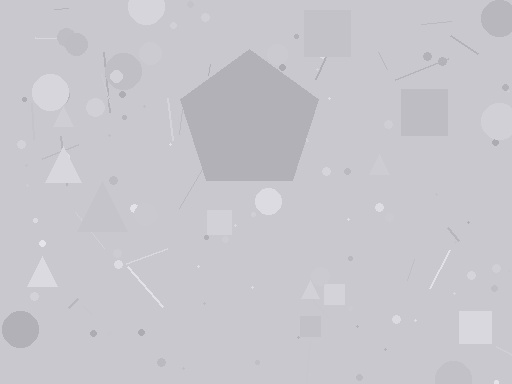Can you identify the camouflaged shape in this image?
The camouflaged shape is a pentagon.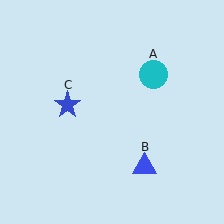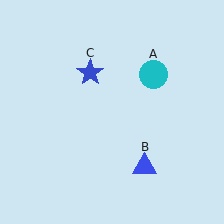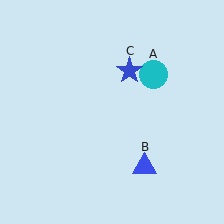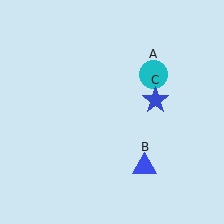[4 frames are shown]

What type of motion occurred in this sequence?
The blue star (object C) rotated clockwise around the center of the scene.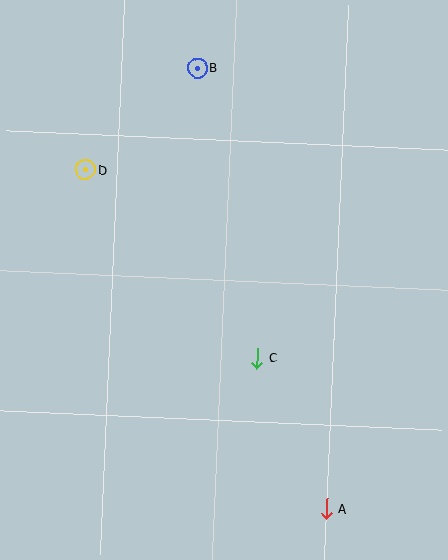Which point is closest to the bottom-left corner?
Point C is closest to the bottom-left corner.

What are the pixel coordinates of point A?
Point A is at (326, 509).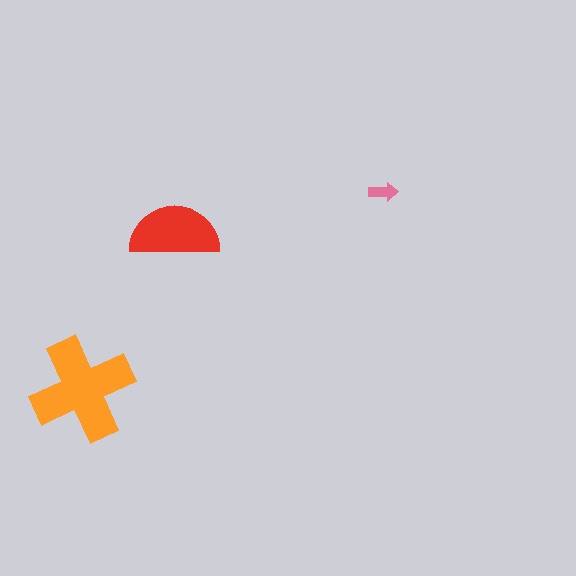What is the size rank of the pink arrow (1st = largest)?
3rd.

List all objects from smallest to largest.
The pink arrow, the red semicircle, the orange cross.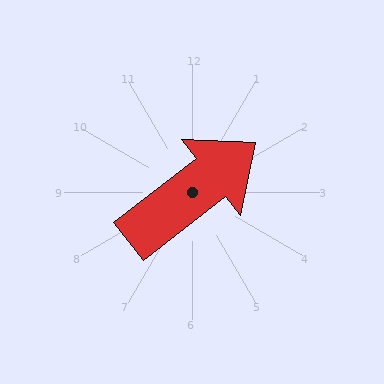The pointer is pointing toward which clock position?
Roughly 2 o'clock.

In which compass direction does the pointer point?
Northeast.